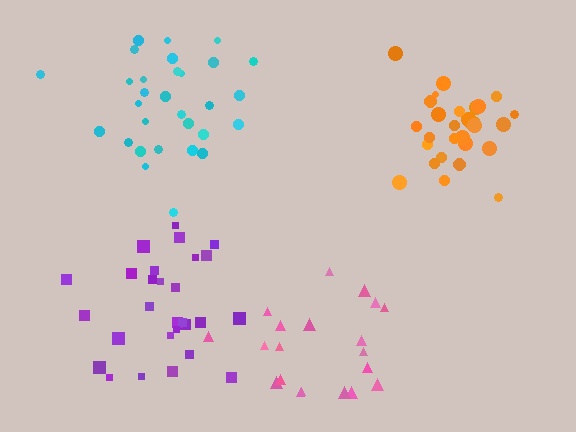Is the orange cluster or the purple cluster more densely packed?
Orange.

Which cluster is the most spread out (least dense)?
Purple.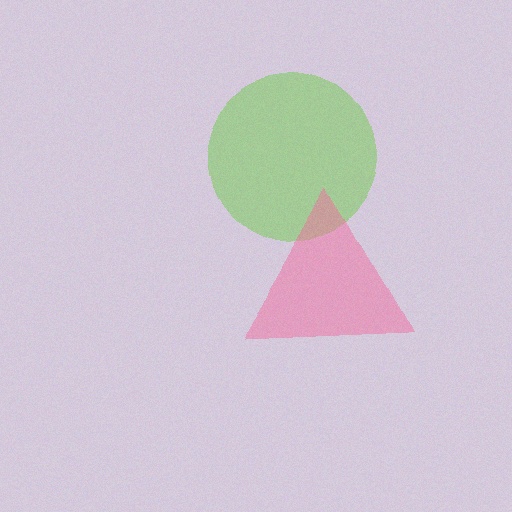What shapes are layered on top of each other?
The layered shapes are: a lime circle, a pink triangle.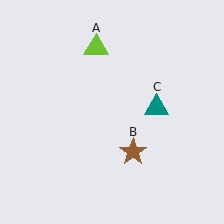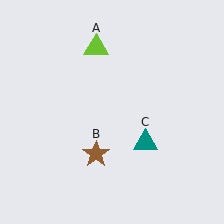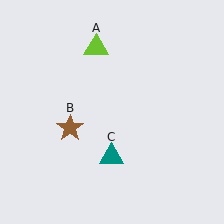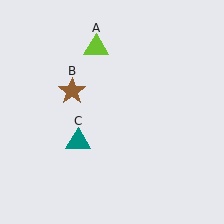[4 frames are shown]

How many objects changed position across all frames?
2 objects changed position: brown star (object B), teal triangle (object C).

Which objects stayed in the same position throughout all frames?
Lime triangle (object A) remained stationary.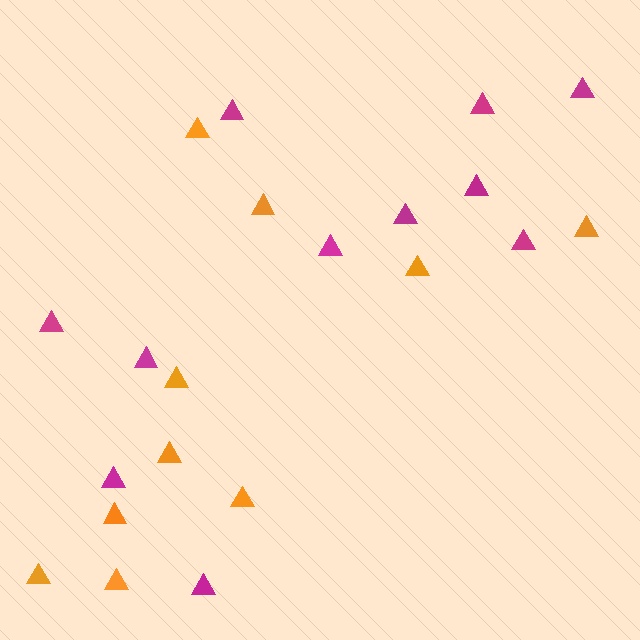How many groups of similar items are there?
There are 2 groups: one group of magenta triangles (11) and one group of orange triangles (10).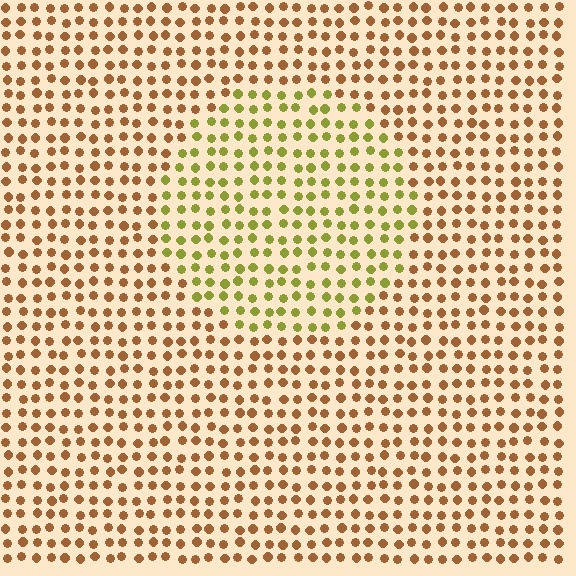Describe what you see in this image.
The image is filled with small brown elements in a uniform arrangement. A circle-shaped region is visible where the elements are tinted to a slightly different hue, forming a subtle color boundary.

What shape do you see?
I see a circle.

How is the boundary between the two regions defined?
The boundary is defined purely by a slight shift in hue (about 45 degrees). Spacing, size, and orientation are identical on both sides.